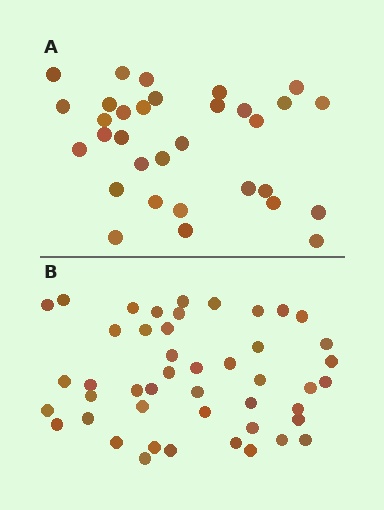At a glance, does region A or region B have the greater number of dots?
Region B (the bottom region) has more dots.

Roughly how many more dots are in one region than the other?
Region B has approximately 15 more dots than region A.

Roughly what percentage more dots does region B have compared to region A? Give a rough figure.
About 45% more.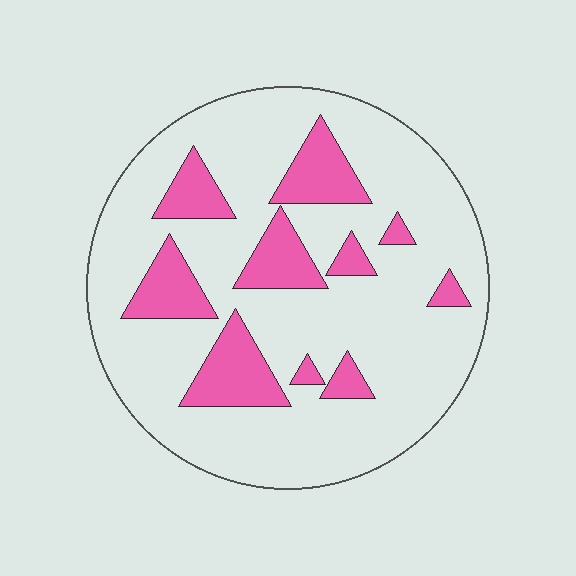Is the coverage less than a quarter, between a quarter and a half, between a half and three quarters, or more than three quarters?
Less than a quarter.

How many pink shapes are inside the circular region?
10.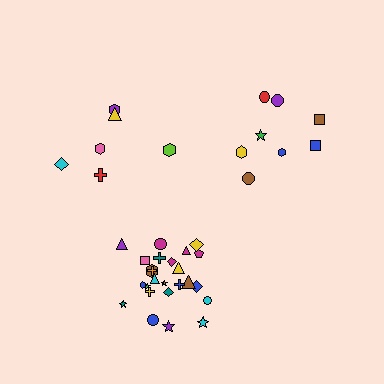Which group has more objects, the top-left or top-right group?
The top-right group.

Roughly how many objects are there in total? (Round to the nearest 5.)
Roughly 40 objects in total.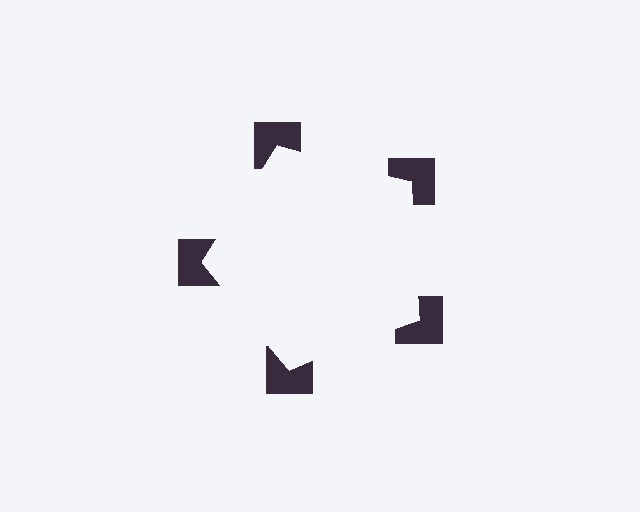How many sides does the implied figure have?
5 sides.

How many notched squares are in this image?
There are 5 — one at each vertex of the illusory pentagon.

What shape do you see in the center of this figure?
An illusory pentagon — its edges are inferred from the aligned wedge cuts in the notched squares, not physically drawn.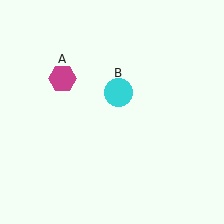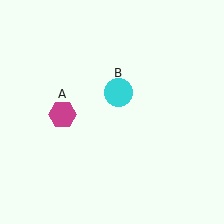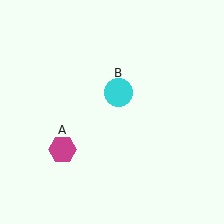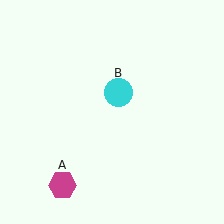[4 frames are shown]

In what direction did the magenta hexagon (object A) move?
The magenta hexagon (object A) moved down.